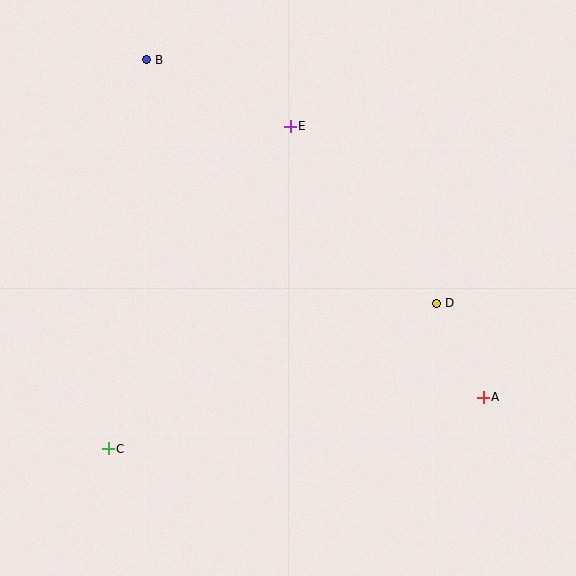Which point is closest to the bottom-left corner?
Point C is closest to the bottom-left corner.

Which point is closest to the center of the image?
Point D at (437, 303) is closest to the center.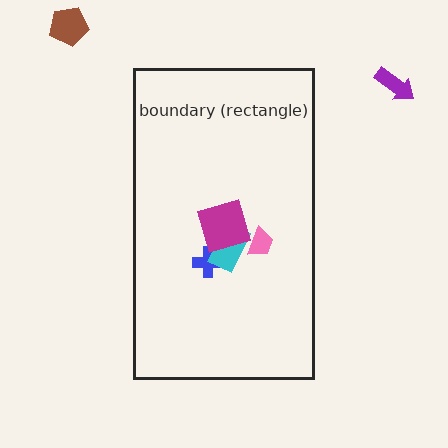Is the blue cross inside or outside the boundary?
Inside.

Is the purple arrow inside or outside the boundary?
Outside.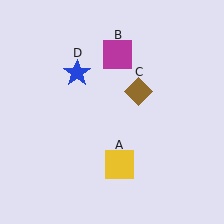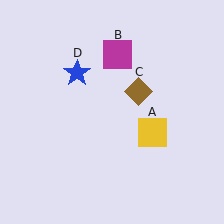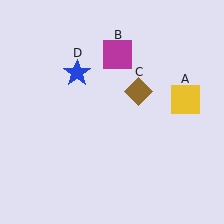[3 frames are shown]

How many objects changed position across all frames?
1 object changed position: yellow square (object A).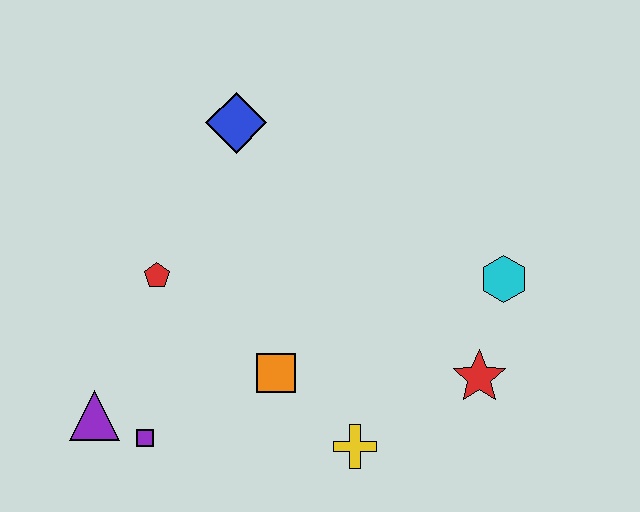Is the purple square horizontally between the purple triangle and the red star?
Yes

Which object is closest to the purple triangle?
The purple square is closest to the purple triangle.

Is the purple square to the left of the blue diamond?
Yes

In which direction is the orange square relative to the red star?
The orange square is to the left of the red star.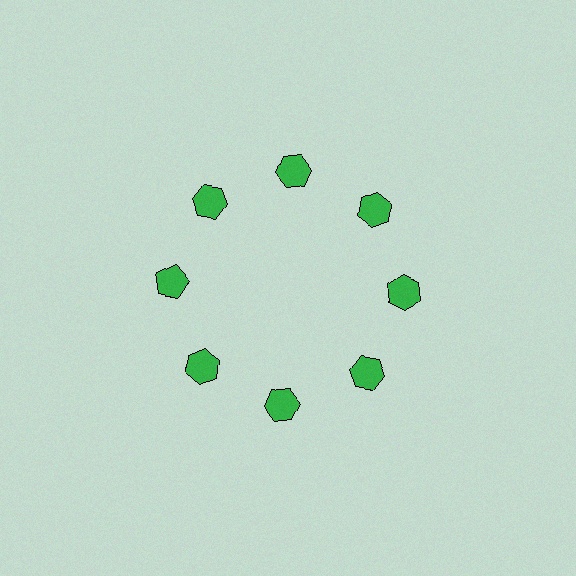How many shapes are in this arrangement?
There are 8 shapes arranged in a ring pattern.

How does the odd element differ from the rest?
It has a different shape: pentagon instead of hexagon.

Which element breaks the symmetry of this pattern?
The green pentagon at roughly the 9 o'clock position breaks the symmetry. All other shapes are green hexagons.